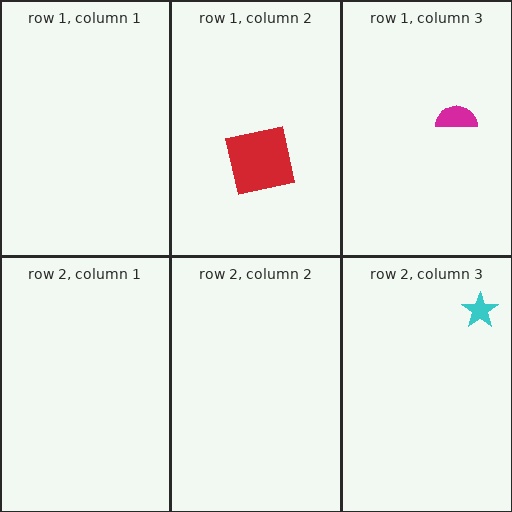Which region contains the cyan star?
The row 2, column 3 region.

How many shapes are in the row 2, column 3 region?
1.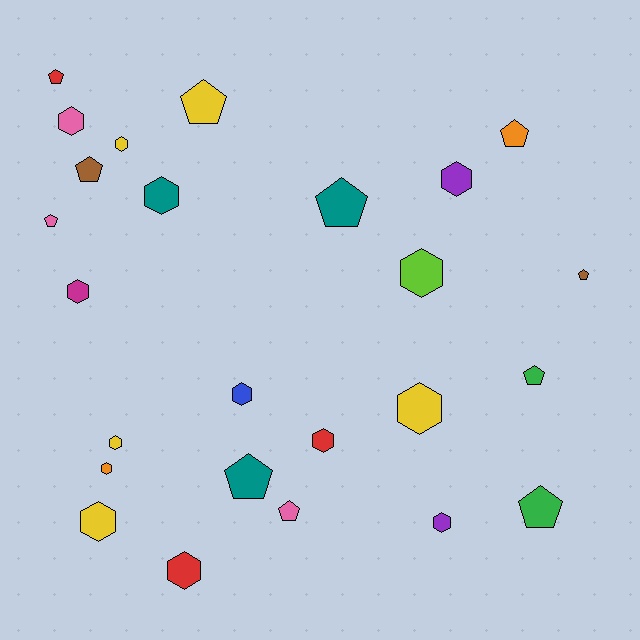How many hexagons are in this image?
There are 14 hexagons.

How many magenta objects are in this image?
There is 1 magenta object.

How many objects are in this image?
There are 25 objects.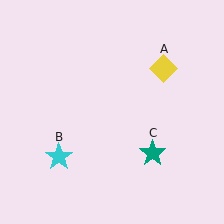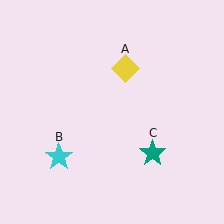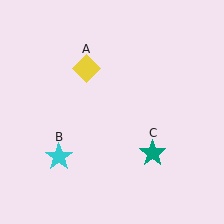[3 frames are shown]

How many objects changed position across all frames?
1 object changed position: yellow diamond (object A).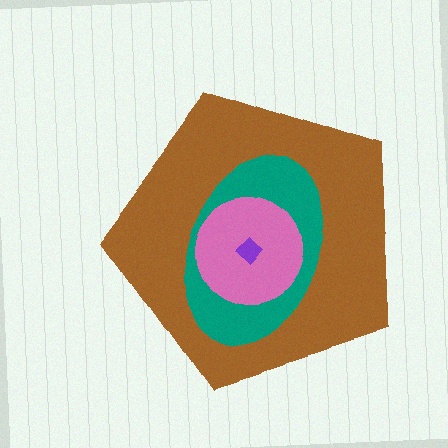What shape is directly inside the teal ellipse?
The pink circle.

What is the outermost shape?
The brown pentagon.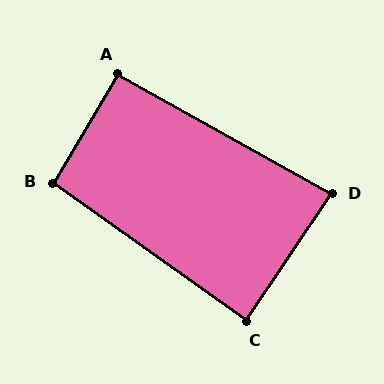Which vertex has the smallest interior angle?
D, at approximately 85 degrees.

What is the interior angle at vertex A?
Approximately 92 degrees (approximately right).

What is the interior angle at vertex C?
Approximately 88 degrees (approximately right).